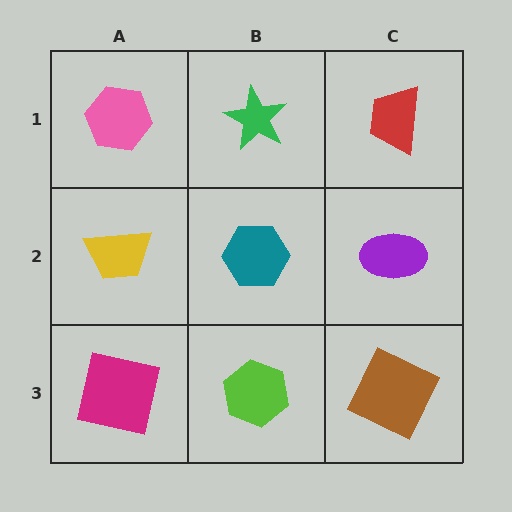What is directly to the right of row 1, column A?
A green star.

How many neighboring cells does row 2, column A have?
3.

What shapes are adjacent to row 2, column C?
A red trapezoid (row 1, column C), a brown square (row 3, column C), a teal hexagon (row 2, column B).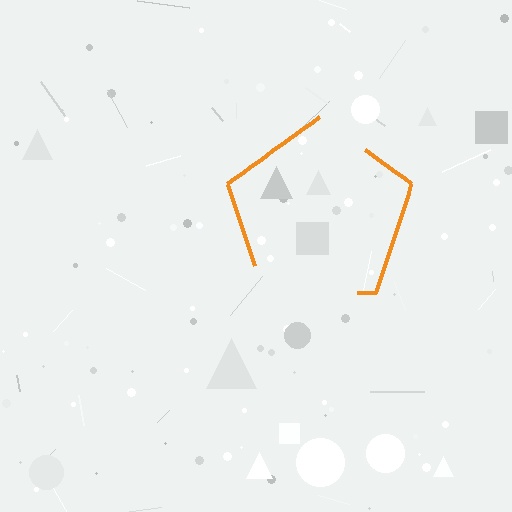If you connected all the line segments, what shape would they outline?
They would outline a pentagon.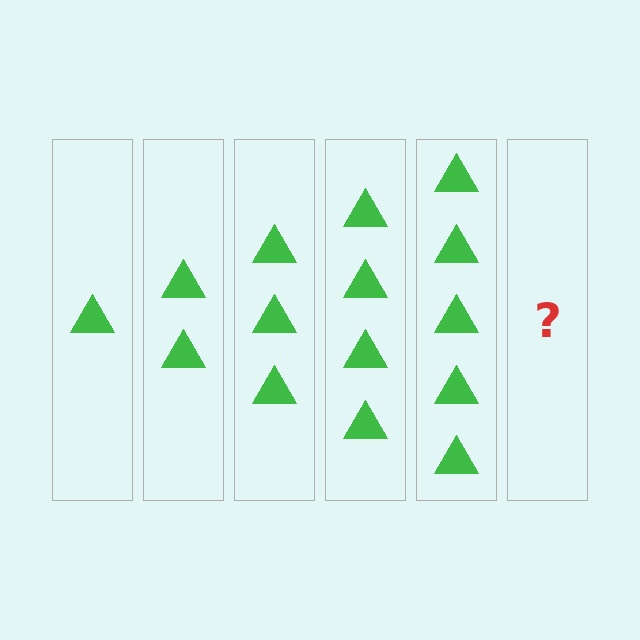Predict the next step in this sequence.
The next step is 6 triangles.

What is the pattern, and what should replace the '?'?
The pattern is that each step adds one more triangle. The '?' should be 6 triangles.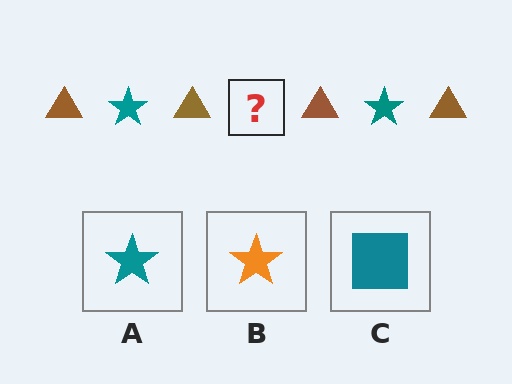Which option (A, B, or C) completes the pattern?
A.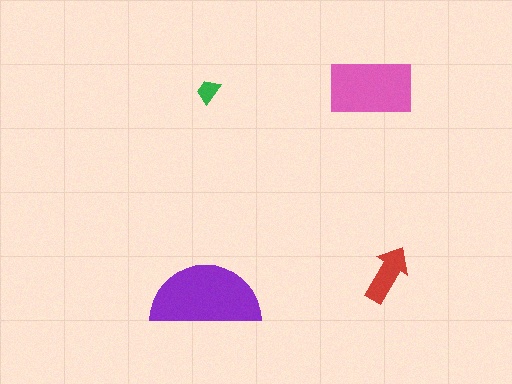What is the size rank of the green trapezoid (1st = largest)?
4th.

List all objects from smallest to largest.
The green trapezoid, the red arrow, the pink rectangle, the purple semicircle.